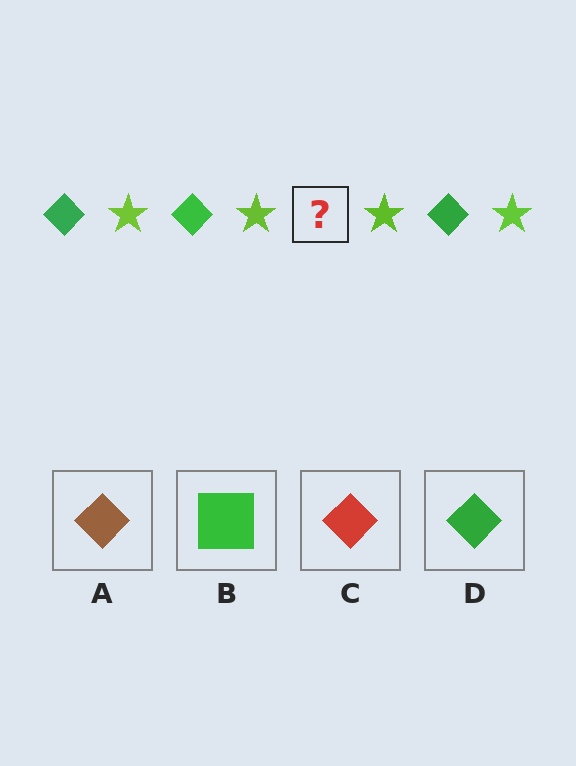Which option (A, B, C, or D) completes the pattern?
D.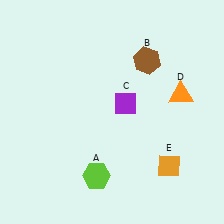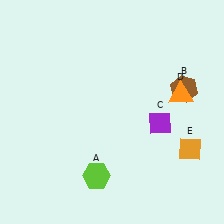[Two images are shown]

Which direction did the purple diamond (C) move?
The purple diamond (C) moved right.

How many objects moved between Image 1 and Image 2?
3 objects moved between the two images.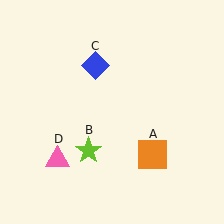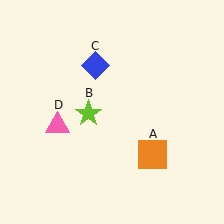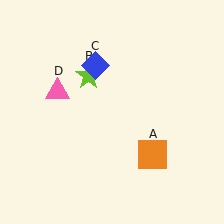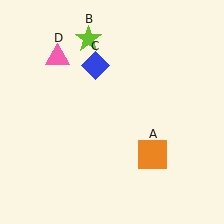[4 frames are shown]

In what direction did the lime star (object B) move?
The lime star (object B) moved up.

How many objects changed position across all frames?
2 objects changed position: lime star (object B), pink triangle (object D).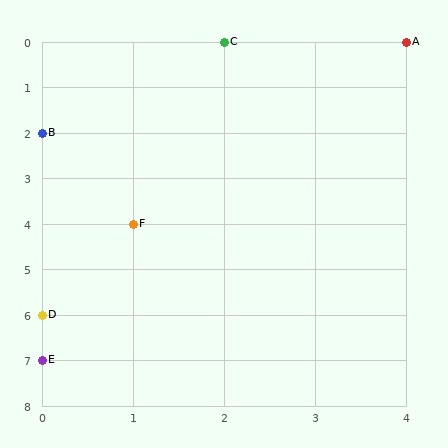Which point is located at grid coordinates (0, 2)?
Point B is at (0, 2).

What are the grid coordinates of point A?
Point A is at grid coordinates (4, 0).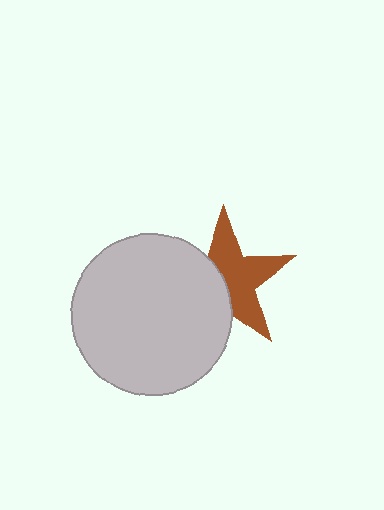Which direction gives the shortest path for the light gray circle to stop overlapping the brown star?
Moving left gives the shortest separation.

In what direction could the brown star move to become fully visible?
The brown star could move right. That would shift it out from behind the light gray circle entirely.